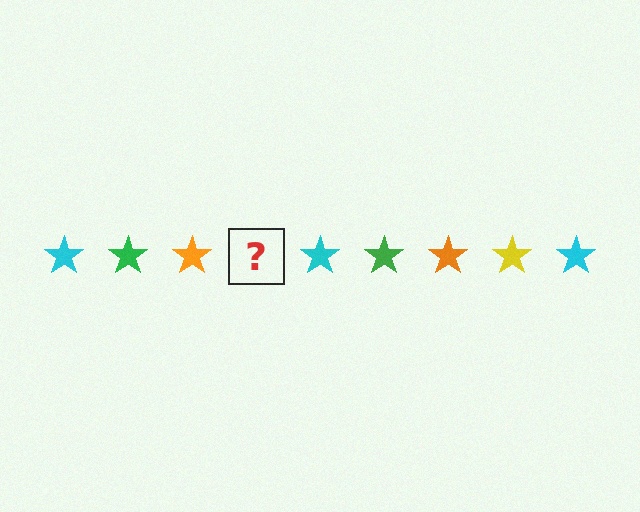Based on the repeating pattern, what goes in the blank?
The blank should be a yellow star.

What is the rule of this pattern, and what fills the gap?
The rule is that the pattern cycles through cyan, green, orange, yellow stars. The gap should be filled with a yellow star.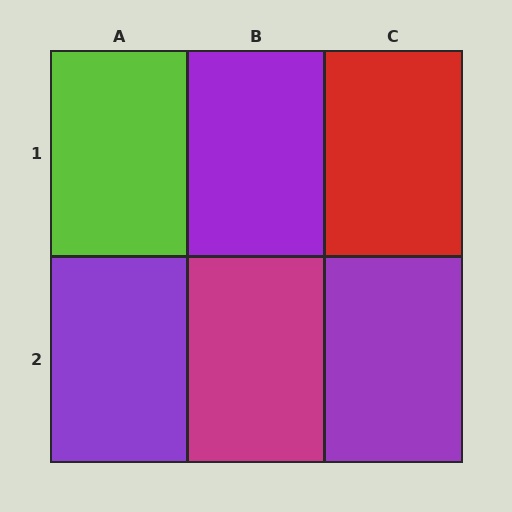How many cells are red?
1 cell is red.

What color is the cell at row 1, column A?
Lime.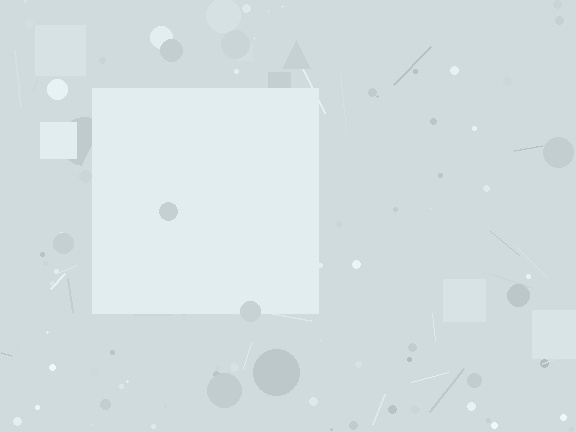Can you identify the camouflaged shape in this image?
The camouflaged shape is a square.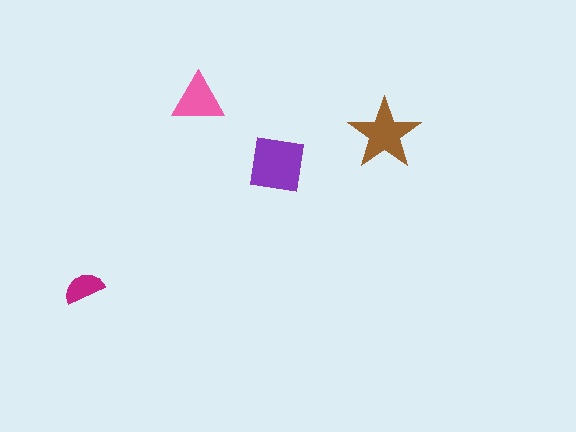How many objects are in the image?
There are 4 objects in the image.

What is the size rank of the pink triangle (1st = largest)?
3rd.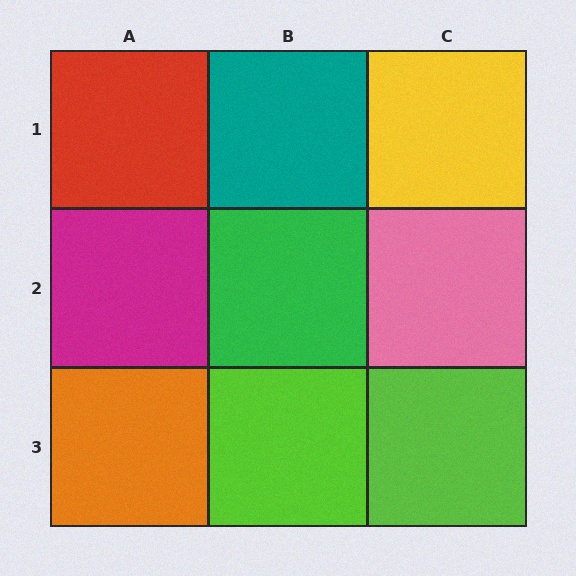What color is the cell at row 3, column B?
Lime.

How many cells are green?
1 cell is green.